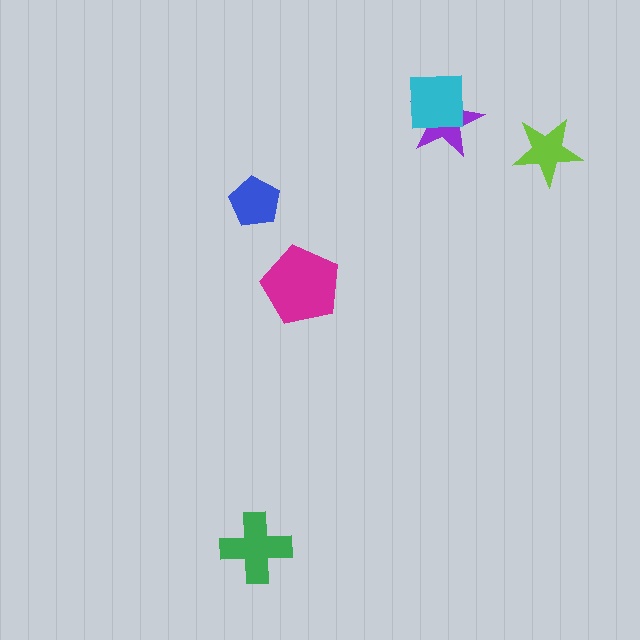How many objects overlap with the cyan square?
1 object overlaps with the cyan square.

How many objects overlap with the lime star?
0 objects overlap with the lime star.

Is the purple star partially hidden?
Yes, it is partially covered by another shape.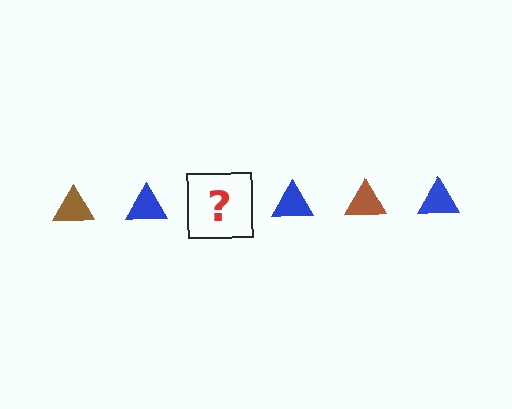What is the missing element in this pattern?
The missing element is a brown triangle.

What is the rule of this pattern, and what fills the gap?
The rule is that the pattern cycles through brown, blue triangles. The gap should be filled with a brown triangle.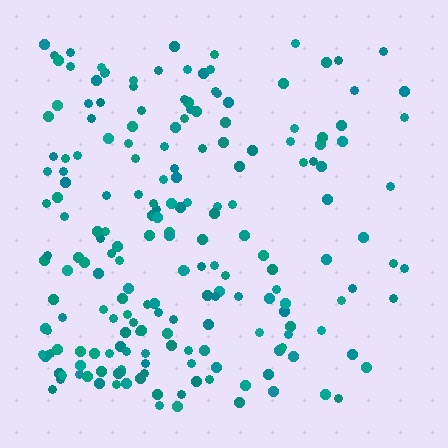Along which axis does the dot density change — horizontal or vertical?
Horizontal.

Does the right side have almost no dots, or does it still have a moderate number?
Still a moderate number, just noticeably fewer than the left.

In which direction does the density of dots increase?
From right to left, with the left side densest.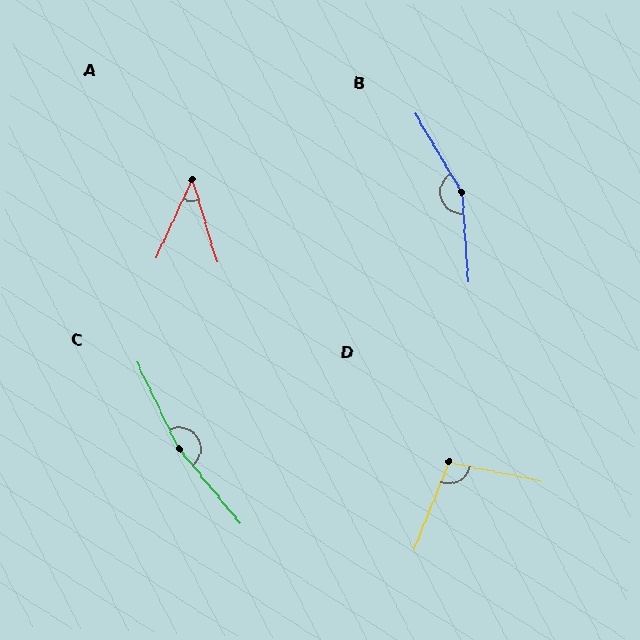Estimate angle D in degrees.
Approximately 100 degrees.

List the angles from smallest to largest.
A (42°), D (100°), B (153°), C (166°).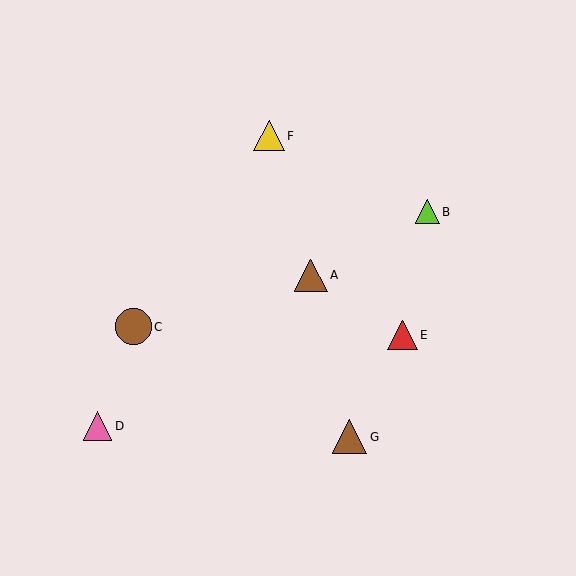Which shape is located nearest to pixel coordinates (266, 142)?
The yellow triangle (labeled F) at (269, 136) is nearest to that location.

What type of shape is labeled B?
Shape B is a lime triangle.